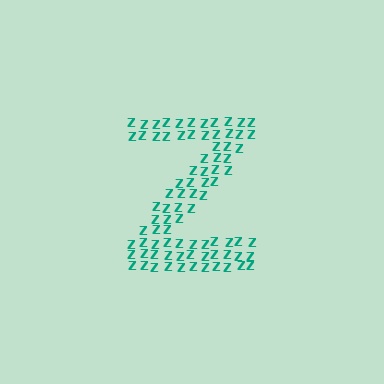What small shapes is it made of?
It is made of small letter Z's.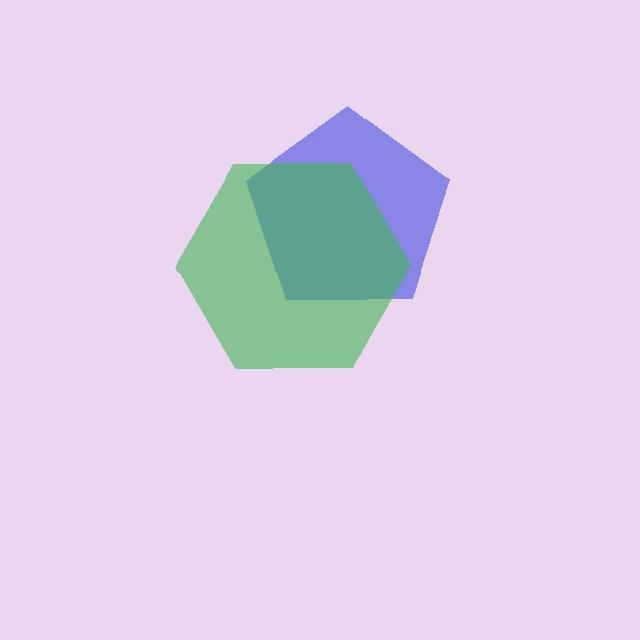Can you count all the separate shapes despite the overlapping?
Yes, there are 2 separate shapes.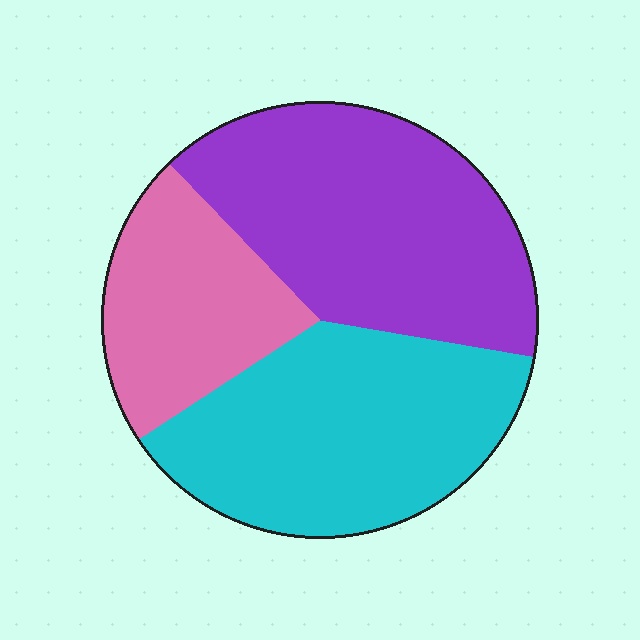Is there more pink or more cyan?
Cyan.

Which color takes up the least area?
Pink, at roughly 20%.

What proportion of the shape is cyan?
Cyan takes up about three eighths (3/8) of the shape.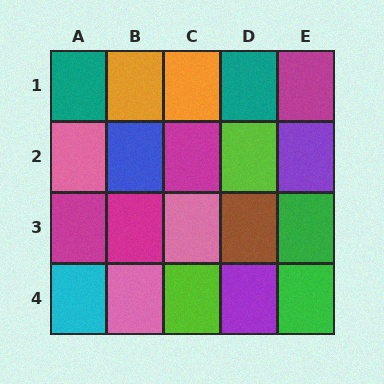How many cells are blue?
1 cell is blue.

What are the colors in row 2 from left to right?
Pink, blue, magenta, lime, purple.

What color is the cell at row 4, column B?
Pink.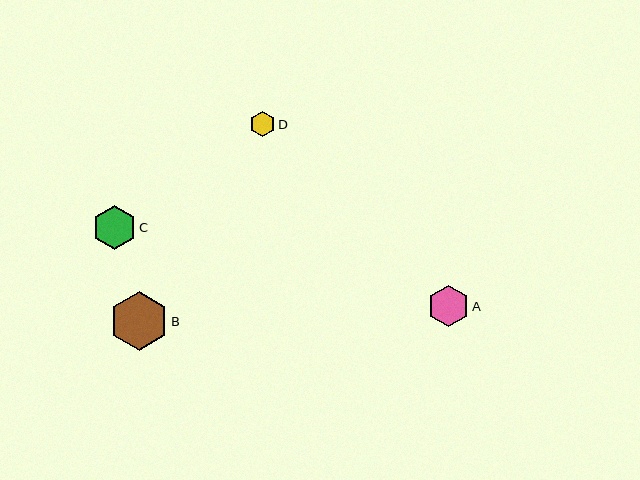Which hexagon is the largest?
Hexagon B is the largest with a size of approximately 58 pixels.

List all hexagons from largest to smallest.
From largest to smallest: B, C, A, D.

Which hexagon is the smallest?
Hexagon D is the smallest with a size of approximately 25 pixels.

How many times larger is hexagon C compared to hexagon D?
Hexagon C is approximately 1.7 times the size of hexagon D.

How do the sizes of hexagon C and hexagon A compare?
Hexagon C and hexagon A are approximately the same size.